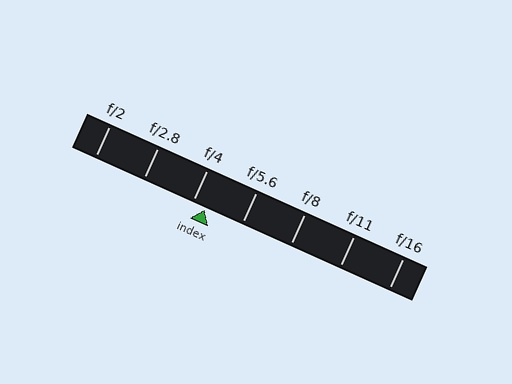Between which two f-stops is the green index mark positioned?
The index mark is between f/4 and f/5.6.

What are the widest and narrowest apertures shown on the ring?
The widest aperture shown is f/2 and the narrowest is f/16.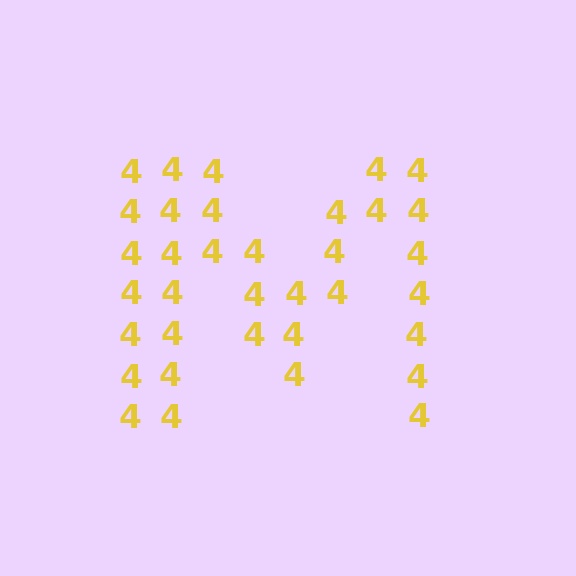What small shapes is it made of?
It is made of small digit 4's.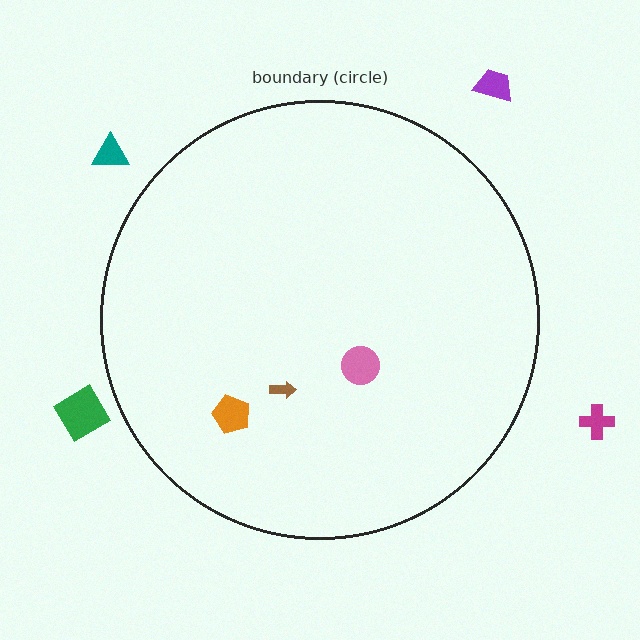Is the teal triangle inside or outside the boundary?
Outside.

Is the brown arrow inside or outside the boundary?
Inside.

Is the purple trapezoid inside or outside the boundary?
Outside.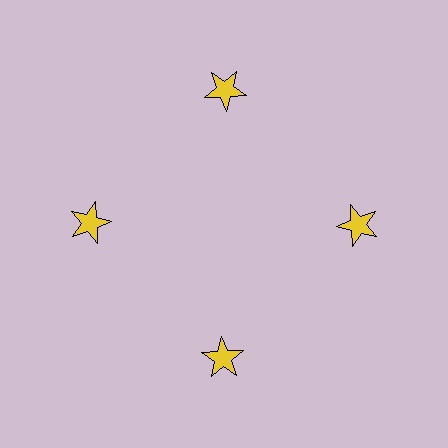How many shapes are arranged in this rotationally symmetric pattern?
There are 4 shapes, arranged in 4 groups of 1.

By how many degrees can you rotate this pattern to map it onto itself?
The pattern maps onto itself every 90 degrees of rotation.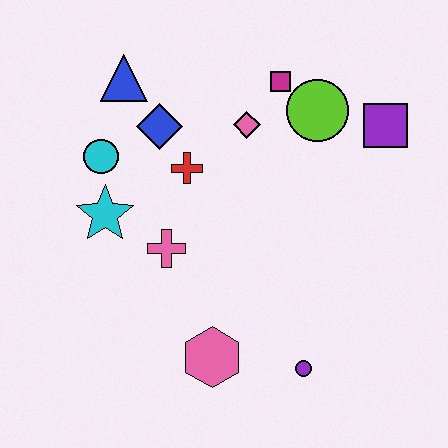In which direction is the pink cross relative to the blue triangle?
The pink cross is below the blue triangle.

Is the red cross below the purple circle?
No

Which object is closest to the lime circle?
The magenta square is closest to the lime circle.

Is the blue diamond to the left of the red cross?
Yes